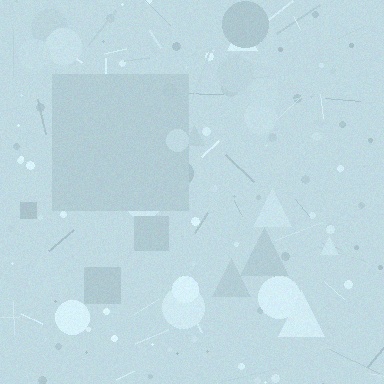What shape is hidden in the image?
A square is hidden in the image.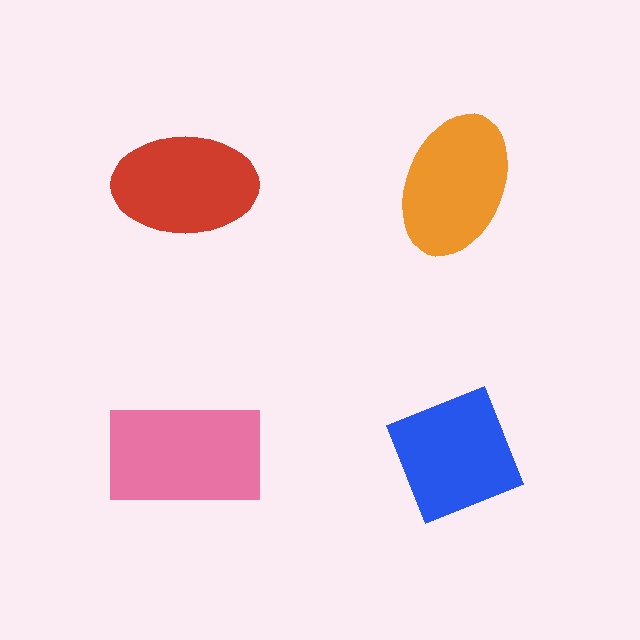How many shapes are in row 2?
2 shapes.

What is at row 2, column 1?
A pink rectangle.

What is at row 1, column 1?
A red ellipse.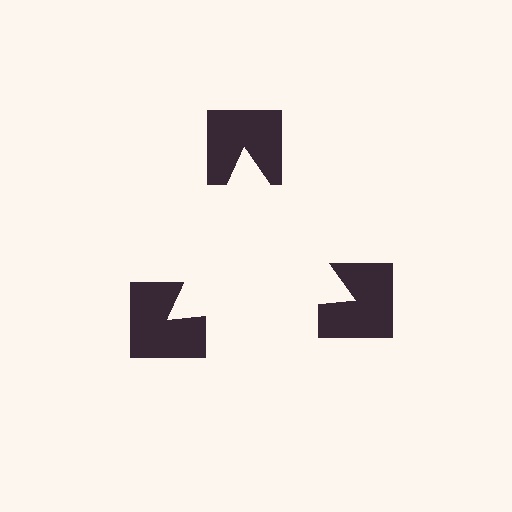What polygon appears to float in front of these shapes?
An illusory triangle — its edges are inferred from the aligned wedge cuts in the notched squares, not physically drawn.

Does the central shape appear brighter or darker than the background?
It typically appears slightly brighter than the background, even though no actual brightness change is drawn.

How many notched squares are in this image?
There are 3 — one at each vertex of the illusory triangle.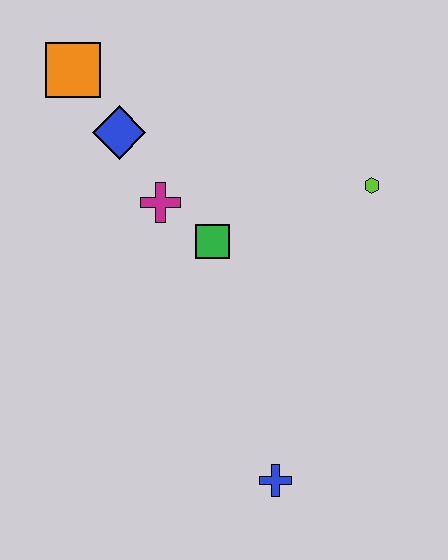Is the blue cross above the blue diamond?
No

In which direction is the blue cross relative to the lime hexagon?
The blue cross is below the lime hexagon.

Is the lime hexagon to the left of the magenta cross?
No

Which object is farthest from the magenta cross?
The blue cross is farthest from the magenta cross.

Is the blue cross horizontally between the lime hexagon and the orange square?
Yes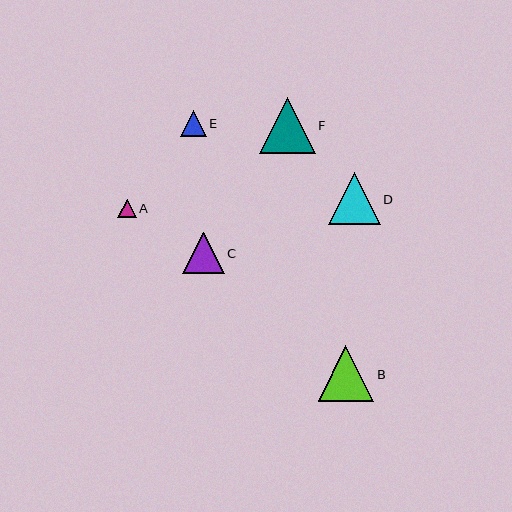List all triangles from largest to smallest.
From largest to smallest: F, B, D, C, E, A.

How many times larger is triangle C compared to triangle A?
Triangle C is approximately 2.3 times the size of triangle A.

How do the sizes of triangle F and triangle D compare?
Triangle F and triangle D are approximately the same size.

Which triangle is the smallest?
Triangle A is the smallest with a size of approximately 18 pixels.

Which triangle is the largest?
Triangle F is the largest with a size of approximately 56 pixels.